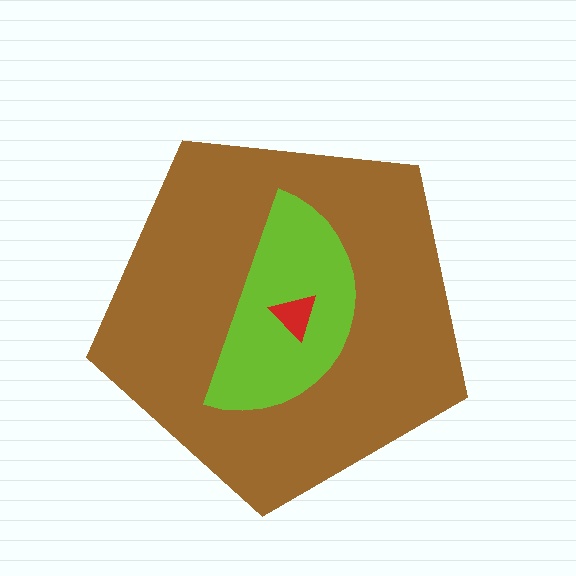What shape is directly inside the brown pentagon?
The lime semicircle.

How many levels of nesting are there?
3.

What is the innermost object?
The red triangle.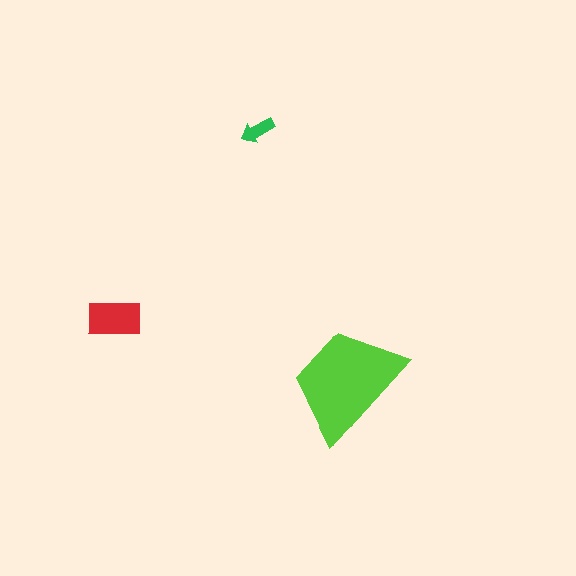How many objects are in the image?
There are 3 objects in the image.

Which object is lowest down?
The lime trapezoid is bottommost.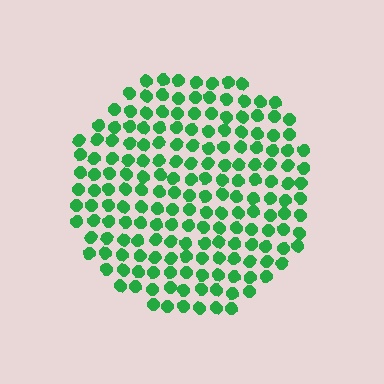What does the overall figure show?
The overall figure shows a circle.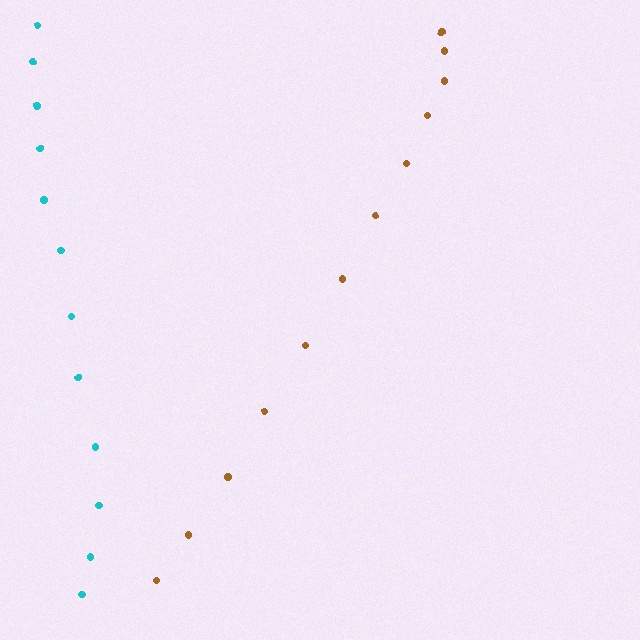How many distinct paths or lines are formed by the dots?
There are 2 distinct paths.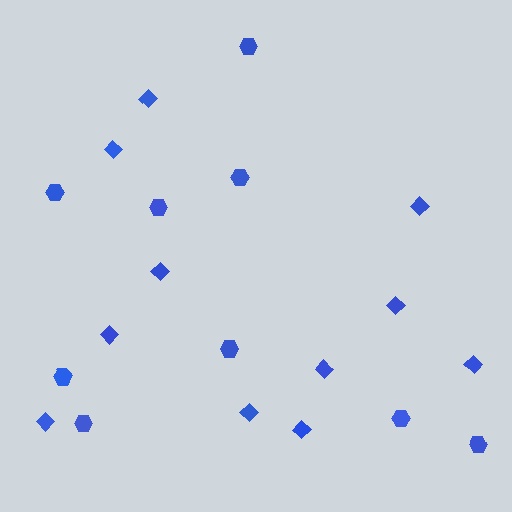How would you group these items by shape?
There are 2 groups: one group of diamonds (11) and one group of hexagons (9).